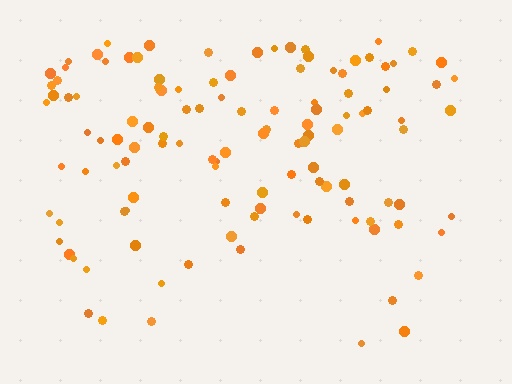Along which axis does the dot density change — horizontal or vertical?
Vertical.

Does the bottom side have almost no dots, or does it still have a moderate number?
Still a moderate number, just noticeably fewer than the top.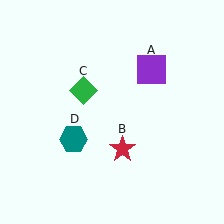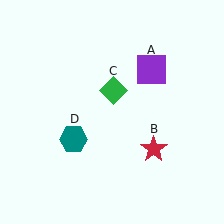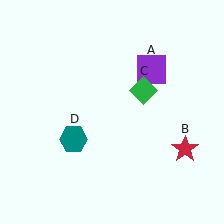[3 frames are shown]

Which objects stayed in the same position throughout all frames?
Purple square (object A) and teal hexagon (object D) remained stationary.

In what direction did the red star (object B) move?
The red star (object B) moved right.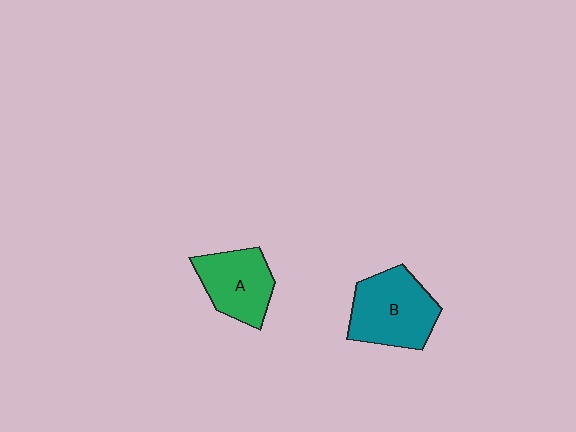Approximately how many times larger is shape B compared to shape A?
Approximately 1.3 times.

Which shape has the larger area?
Shape B (teal).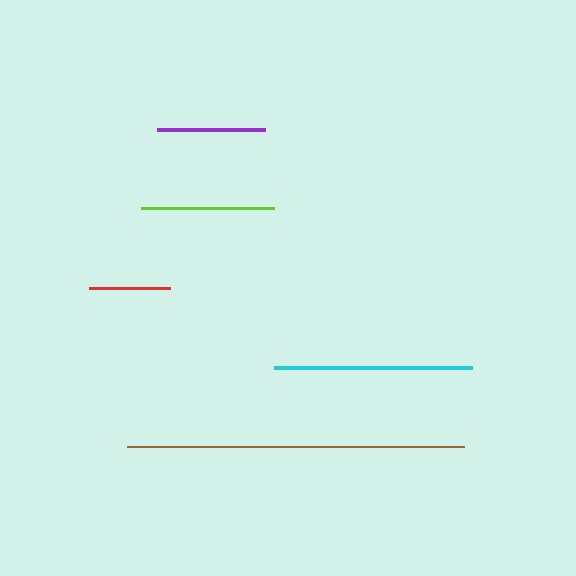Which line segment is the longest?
The brown line is the longest at approximately 338 pixels.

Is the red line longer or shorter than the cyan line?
The cyan line is longer than the red line.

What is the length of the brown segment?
The brown segment is approximately 338 pixels long.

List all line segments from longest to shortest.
From longest to shortest: brown, cyan, lime, purple, red.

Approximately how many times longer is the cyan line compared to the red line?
The cyan line is approximately 2.5 times the length of the red line.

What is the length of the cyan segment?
The cyan segment is approximately 198 pixels long.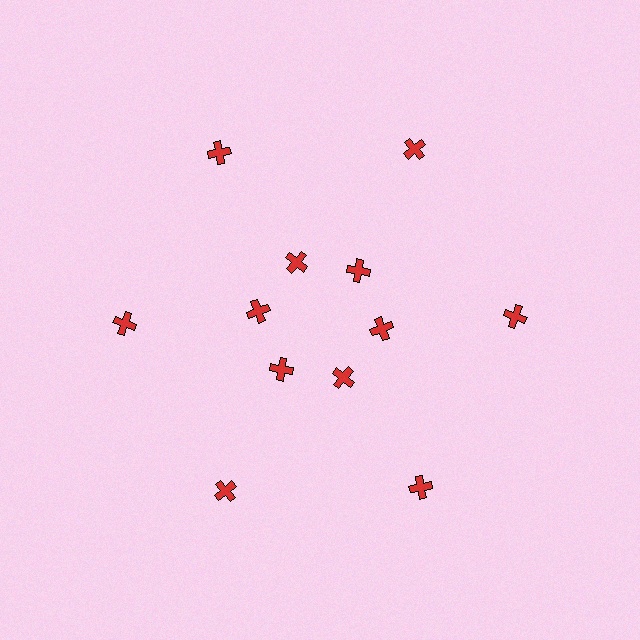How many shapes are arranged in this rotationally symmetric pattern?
There are 12 shapes, arranged in 6 groups of 2.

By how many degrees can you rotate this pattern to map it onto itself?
The pattern maps onto itself every 60 degrees of rotation.